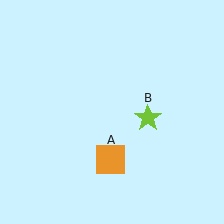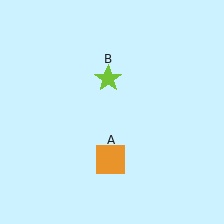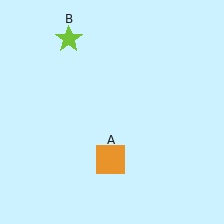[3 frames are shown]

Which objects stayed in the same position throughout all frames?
Orange square (object A) remained stationary.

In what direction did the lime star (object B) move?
The lime star (object B) moved up and to the left.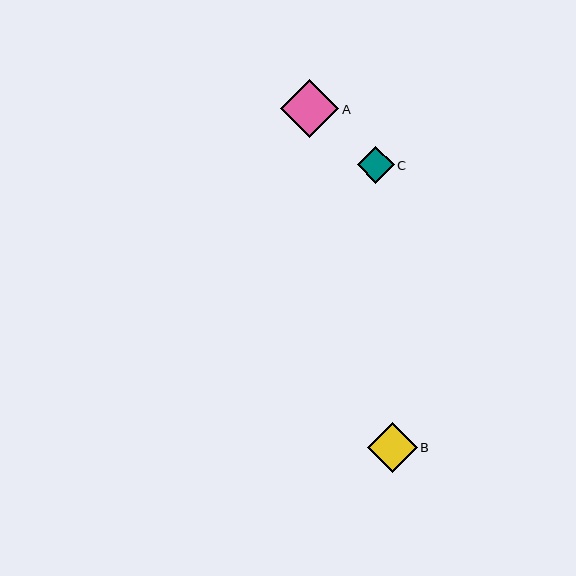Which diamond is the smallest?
Diamond C is the smallest with a size of approximately 37 pixels.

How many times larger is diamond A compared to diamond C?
Diamond A is approximately 1.6 times the size of diamond C.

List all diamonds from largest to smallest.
From largest to smallest: A, B, C.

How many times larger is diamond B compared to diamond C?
Diamond B is approximately 1.4 times the size of diamond C.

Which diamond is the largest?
Diamond A is the largest with a size of approximately 58 pixels.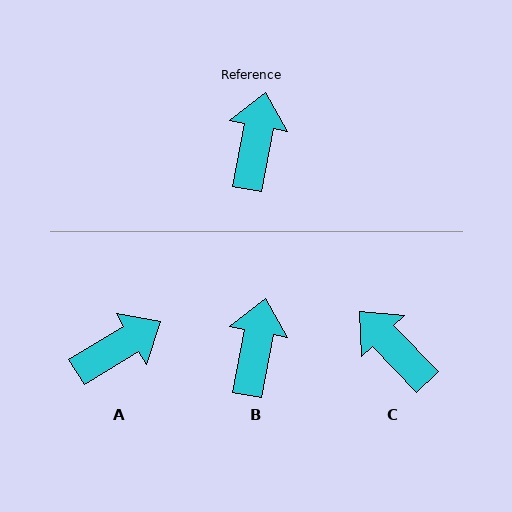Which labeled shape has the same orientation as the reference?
B.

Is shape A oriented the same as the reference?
No, it is off by about 48 degrees.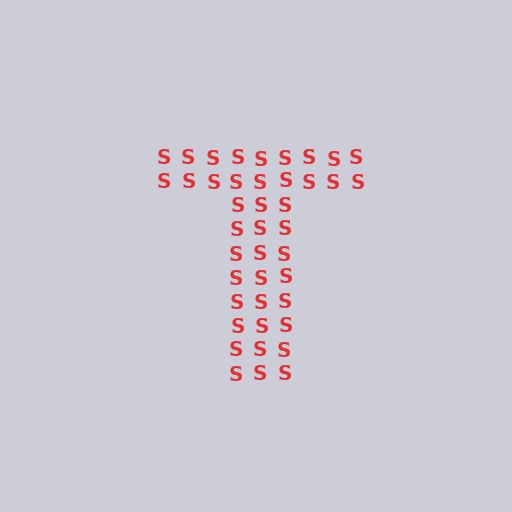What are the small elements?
The small elements are letter S's.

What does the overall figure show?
The overall figure shows the letter T.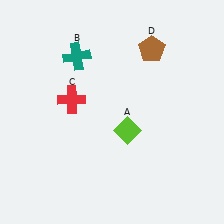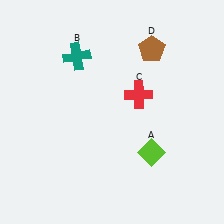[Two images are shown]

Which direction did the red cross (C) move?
The red cross (C) moved right.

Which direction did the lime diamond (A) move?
The lime diamond (A) moved right.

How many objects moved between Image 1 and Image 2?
2 objects moved between the two images.